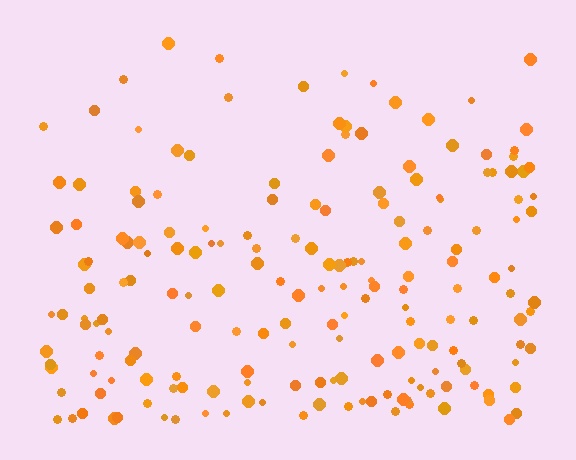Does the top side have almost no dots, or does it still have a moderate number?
Still a moderate number, just noticeably fewer than the bottom.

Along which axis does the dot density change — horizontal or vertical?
Vertical.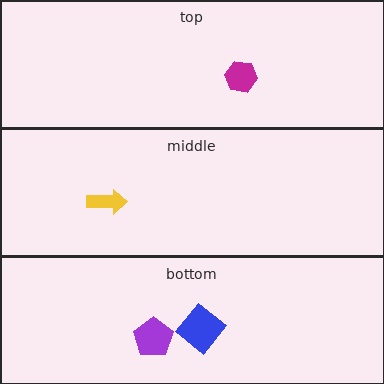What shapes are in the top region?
The magenta hexagon.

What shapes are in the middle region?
The yellow arrow.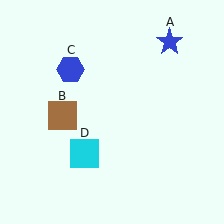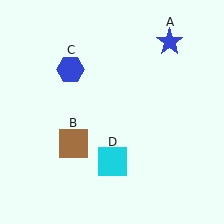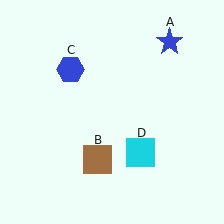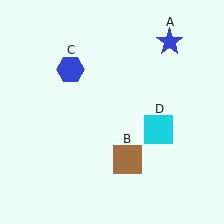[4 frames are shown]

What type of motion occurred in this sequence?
The brown square (object B), cyan square (object D) rotated counterclockwise around the center of the scene.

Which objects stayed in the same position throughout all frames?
Blue star (object A) and blue hexagon (object C) remained stationary.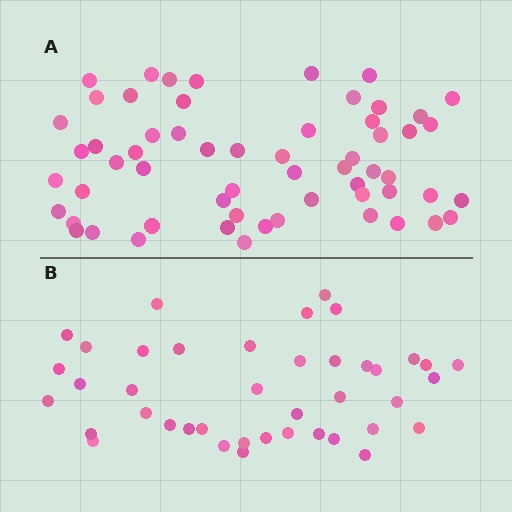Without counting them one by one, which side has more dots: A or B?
Region A (the top region) has more dots.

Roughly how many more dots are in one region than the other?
Region A has approximately 20 more dots than region B.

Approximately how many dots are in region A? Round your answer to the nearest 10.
About 60 dots. (The exact count is 59, which rounds to 60.)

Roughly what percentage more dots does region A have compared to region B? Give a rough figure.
About 45% more.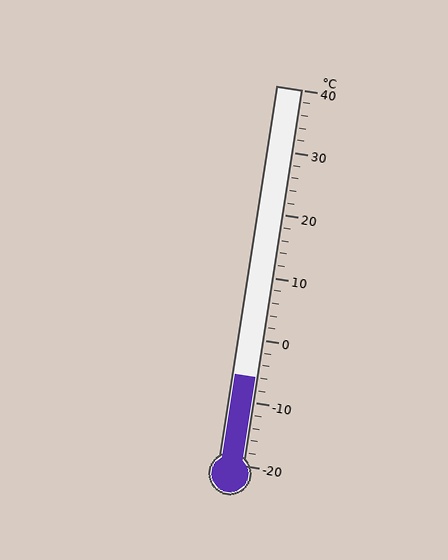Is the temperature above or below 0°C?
The temperature is below 0°C.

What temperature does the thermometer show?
The thermometer shows approximately -6°C.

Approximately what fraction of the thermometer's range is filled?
The thermometer is filled to approximately 25% of its range.